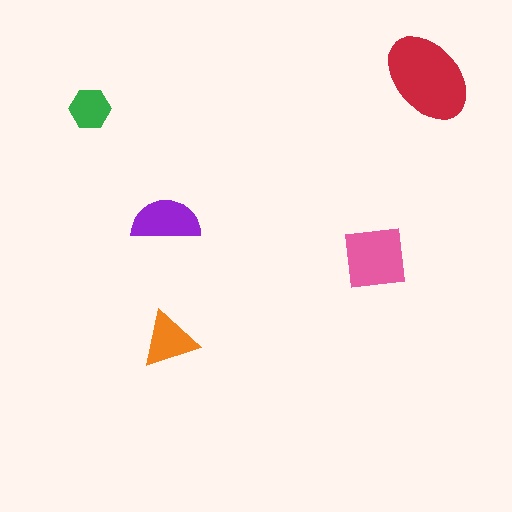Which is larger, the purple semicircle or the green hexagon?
The purple semicircle.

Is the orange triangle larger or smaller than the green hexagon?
Larger.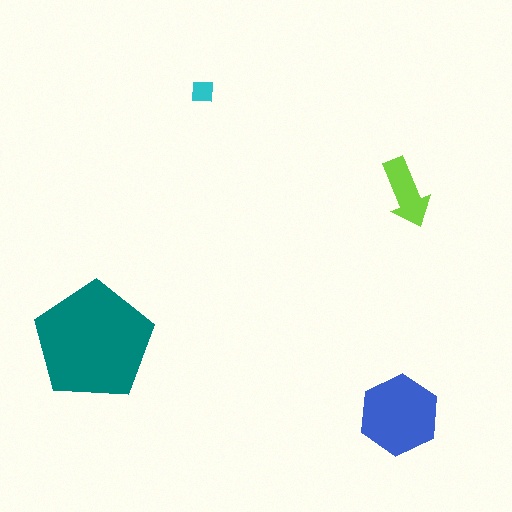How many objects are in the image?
There are 4 objects in the image.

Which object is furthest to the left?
The teal pentagon is leftmost.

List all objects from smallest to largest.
The cyan square, the lime arrow, the blue hexagon, the teal pentagon.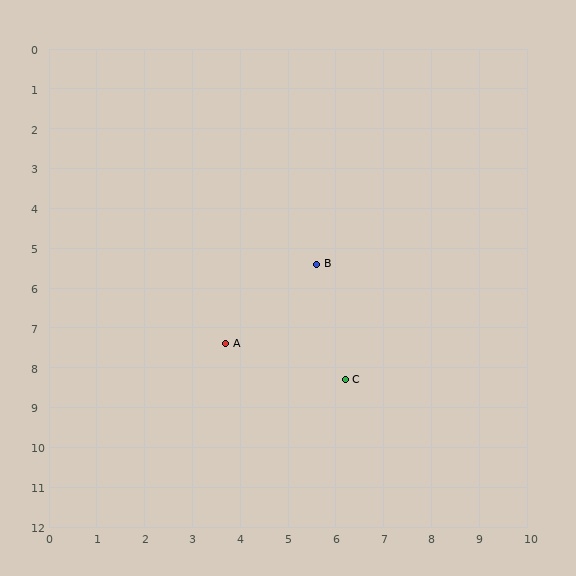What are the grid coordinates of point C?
Point C is at approximately (6.2, 8.3).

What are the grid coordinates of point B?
Point B is at approximately (5.6, 5.4).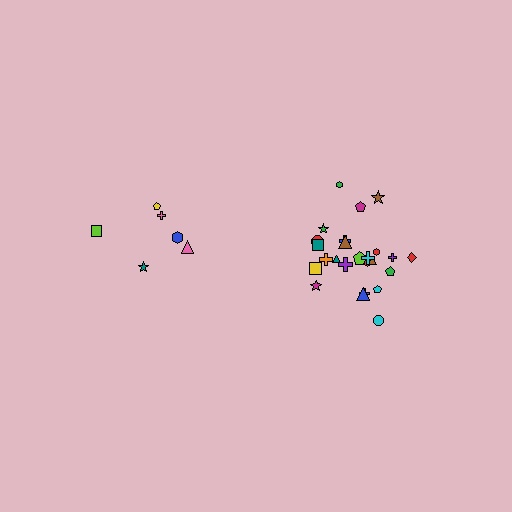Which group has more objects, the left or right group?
The right group.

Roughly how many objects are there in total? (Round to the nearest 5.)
Roughly 30 objects in total.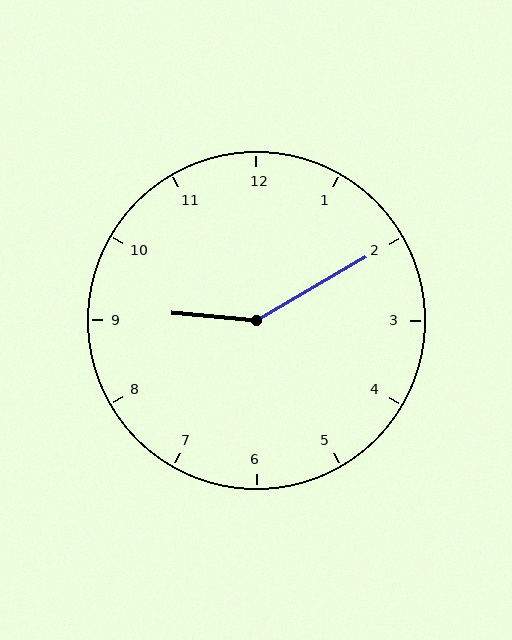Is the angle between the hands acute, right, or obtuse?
It is obtuse.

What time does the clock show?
9:10.